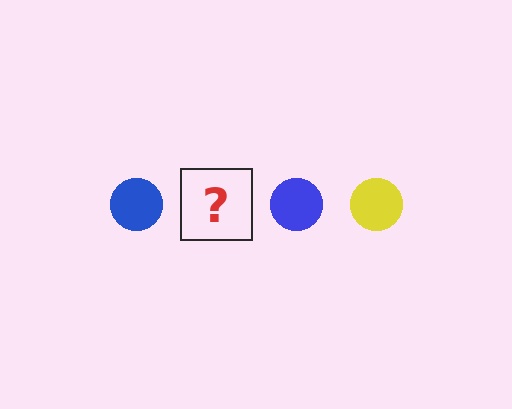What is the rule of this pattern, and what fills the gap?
The rule is that the pattern cycles through blue, yellow circles. The gap should be filled with a yellow circle.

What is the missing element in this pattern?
The missing element is a yellow circle.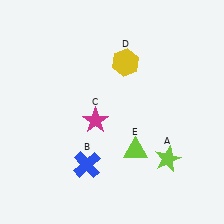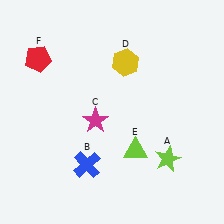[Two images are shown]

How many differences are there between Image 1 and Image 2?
There is 1 difference between the two images.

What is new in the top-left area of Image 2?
A red pentagon (F) was added in the top-left area of Image 2.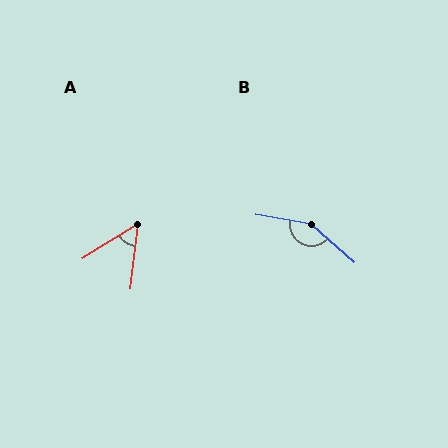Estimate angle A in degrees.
Approximately 52 degrees.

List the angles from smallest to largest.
A (52°), B (148°).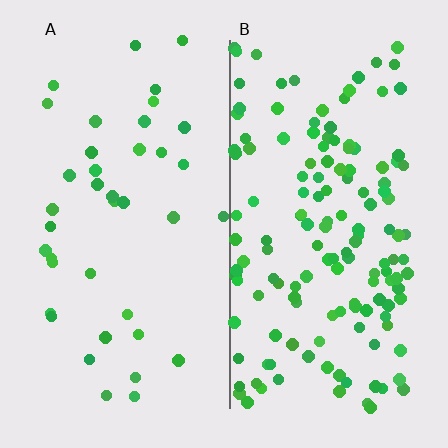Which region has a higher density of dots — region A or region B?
B (the right).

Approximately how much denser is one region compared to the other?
Approximately 3.8× — region B over region A.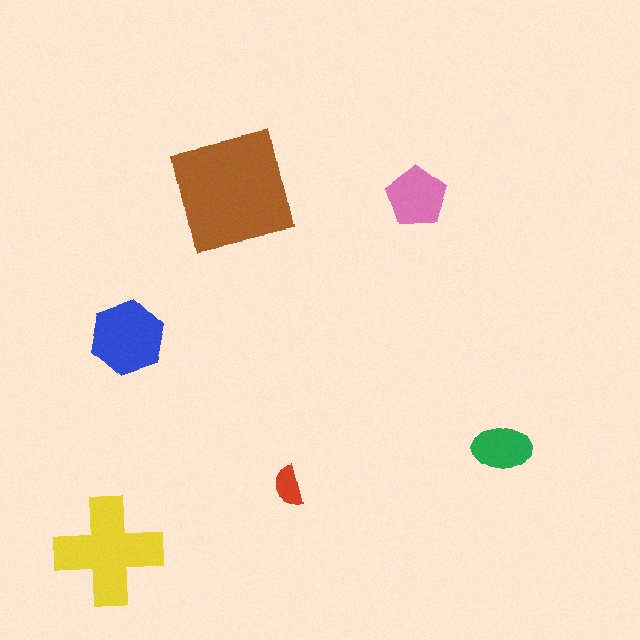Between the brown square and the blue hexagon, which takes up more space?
The brown square.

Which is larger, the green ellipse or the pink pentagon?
The pink pentagon.